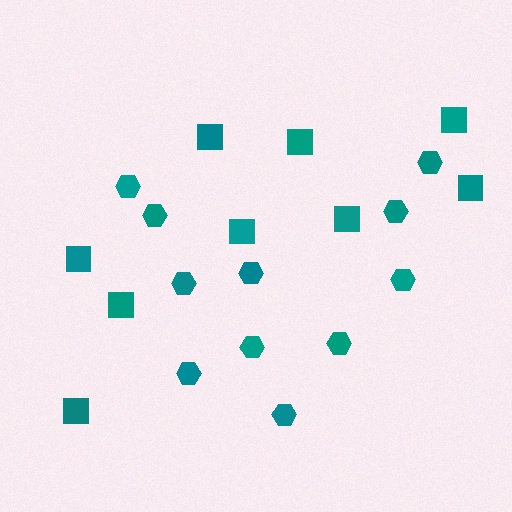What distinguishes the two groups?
There are 2 groups: one group of squares (9) and one group of hexagons (11).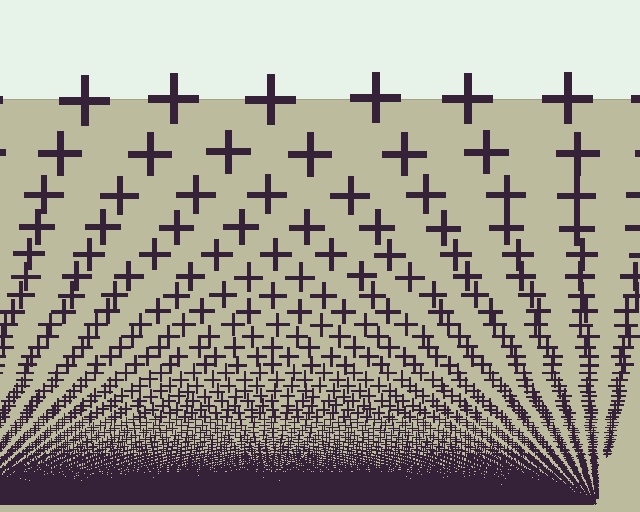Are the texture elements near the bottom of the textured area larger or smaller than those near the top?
Smaller. The gradient is inverted — elements near the bottom are smaller and denser.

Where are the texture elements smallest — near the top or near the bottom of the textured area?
Near the bottom.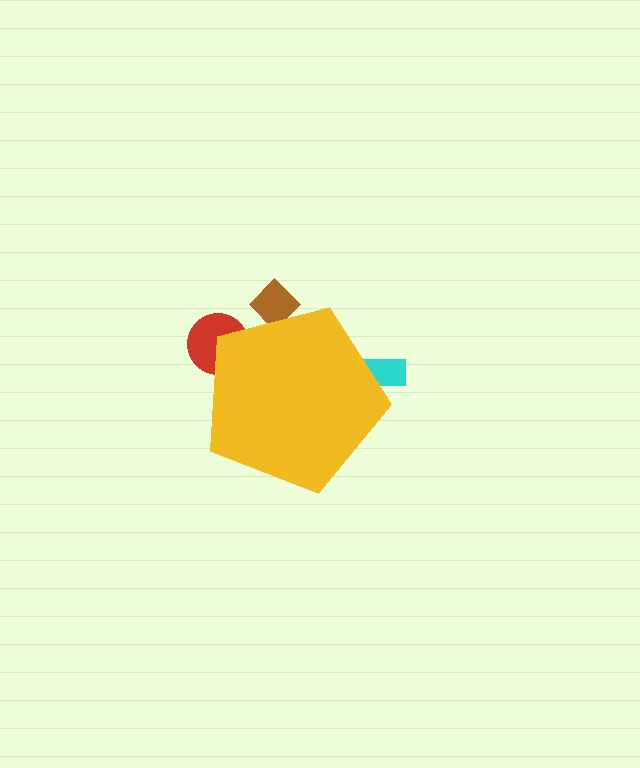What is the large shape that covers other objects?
A yellow pentagon.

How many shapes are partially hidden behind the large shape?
3 shapes are partially hidden.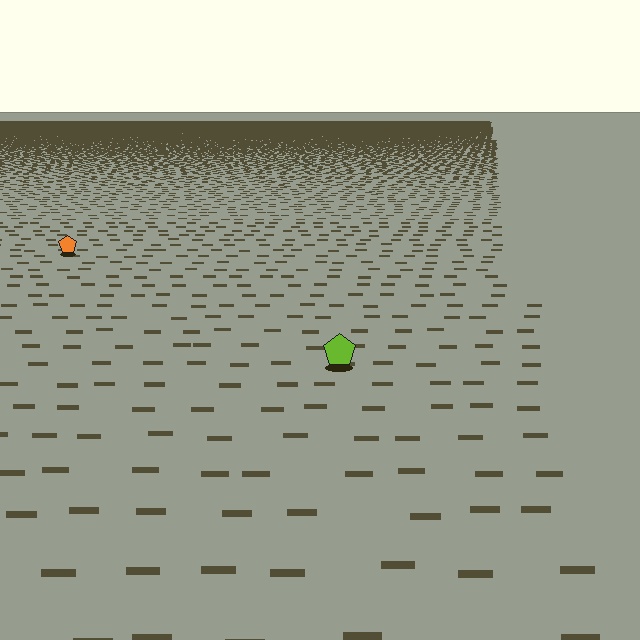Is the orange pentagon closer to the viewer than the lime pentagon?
No. The lime pentagon is closer — you can tell from the texture gradient: the ground texture is coarser near it.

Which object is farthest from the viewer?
The orange pentagon is farthest from the viewer. It appears smaller and the ground texture around it is denser.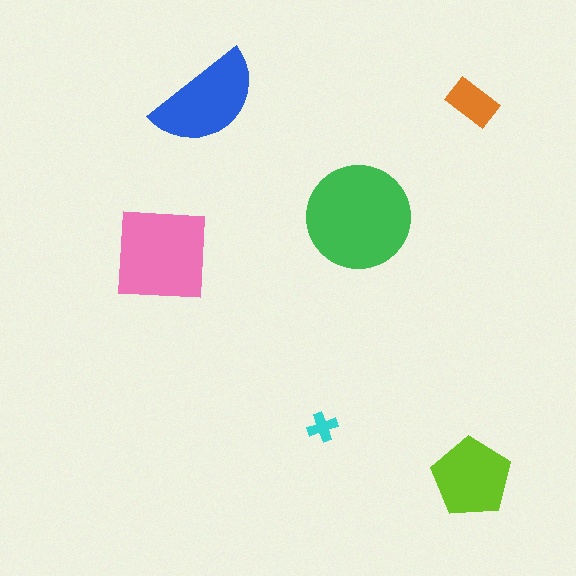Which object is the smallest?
The cyan cross.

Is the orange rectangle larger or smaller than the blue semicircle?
Smaller.